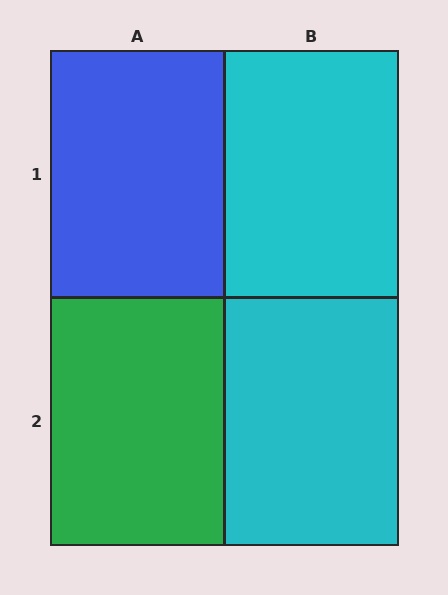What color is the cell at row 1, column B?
Cyan.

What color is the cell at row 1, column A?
Blue.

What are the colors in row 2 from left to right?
Green, cyan.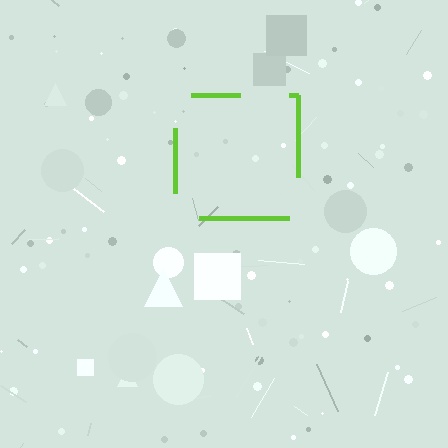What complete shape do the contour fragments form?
The contour fragments form a square.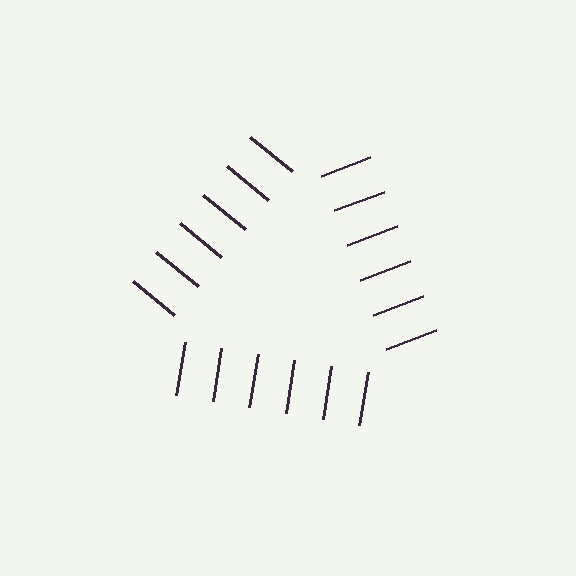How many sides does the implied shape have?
3 sides — the line-ends trace a triangle.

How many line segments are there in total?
18 — 6 along each of the 3 edges.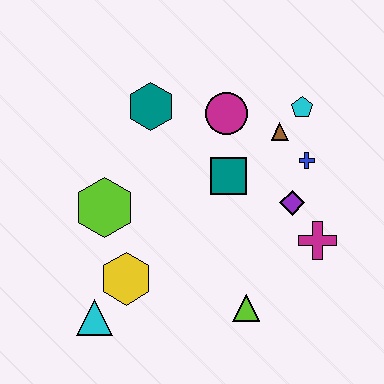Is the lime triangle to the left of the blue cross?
Yes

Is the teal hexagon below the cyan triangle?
No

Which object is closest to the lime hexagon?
The yellow hexagon is closest to the lime hexagon.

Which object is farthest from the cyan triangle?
The cyan pentagon is farthest from the cyan triangle.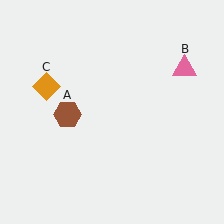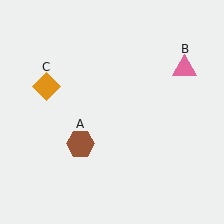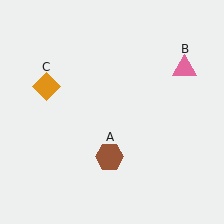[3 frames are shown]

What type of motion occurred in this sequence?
The brown hexagon (object A) rotated counterclockwise around the center of the scene.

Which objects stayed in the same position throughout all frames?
Pink triangle (object B) and orange diamond (object C) remained stationary.